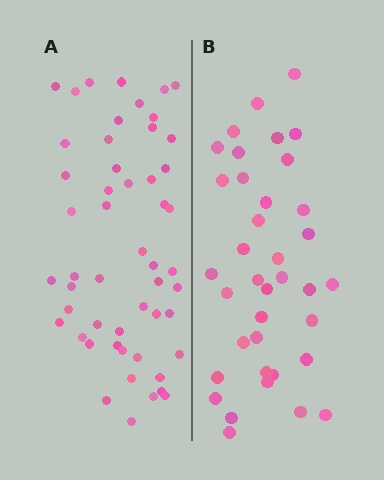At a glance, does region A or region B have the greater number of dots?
Region A (the left region) has more dots.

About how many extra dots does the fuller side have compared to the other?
Region A has approximately 15 more dots than region B.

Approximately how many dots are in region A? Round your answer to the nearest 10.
About 50 dots. (The exact count is 52, which rounds to 50.)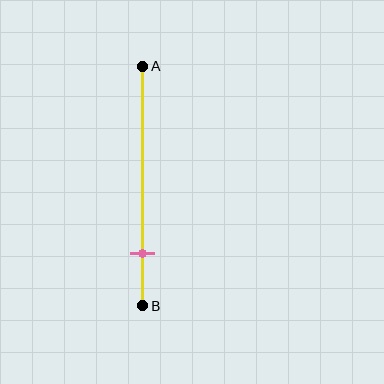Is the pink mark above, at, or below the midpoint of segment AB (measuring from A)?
The pink mark is below the midpoint of segment AB.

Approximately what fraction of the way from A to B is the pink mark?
The pink mark is approximately 80% of the way from A to B.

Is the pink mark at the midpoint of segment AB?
No, the mark is at about 80% from A, not at the 50% midpoint.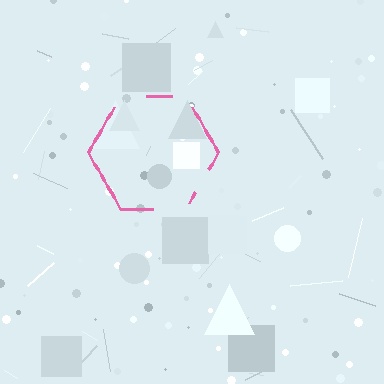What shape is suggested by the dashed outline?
The dashed outline suggests a hexagon.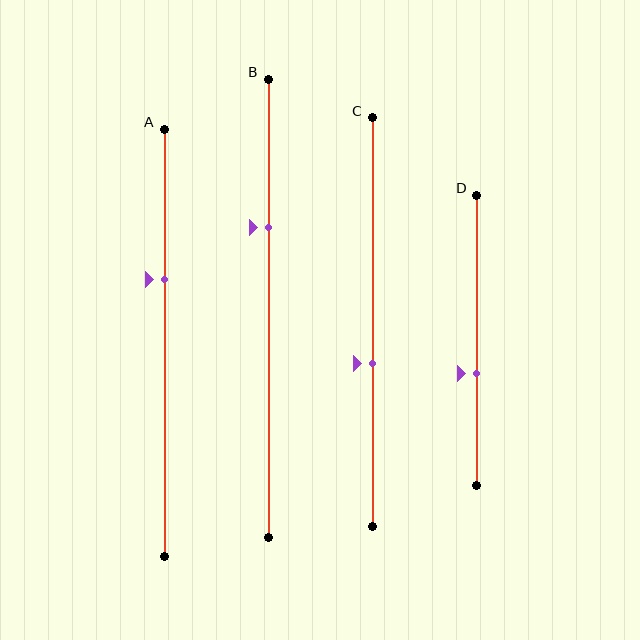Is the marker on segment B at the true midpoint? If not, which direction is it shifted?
No, the marker on segment B is shifted upward by about 18% of the segment length.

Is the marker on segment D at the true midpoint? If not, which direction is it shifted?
No, the marker on segment D is shifted downward by about 11% of the segment length.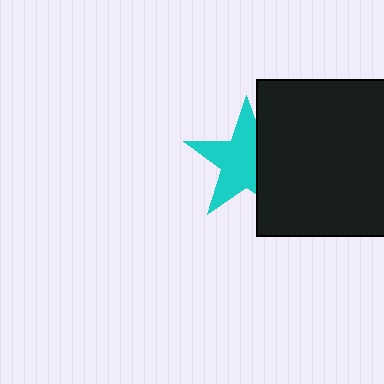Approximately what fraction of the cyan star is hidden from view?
Roughly 36% of the cyan star is hidden behind the black square.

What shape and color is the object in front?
The object in front is a black square.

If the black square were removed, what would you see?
You would see the complete cyan star.